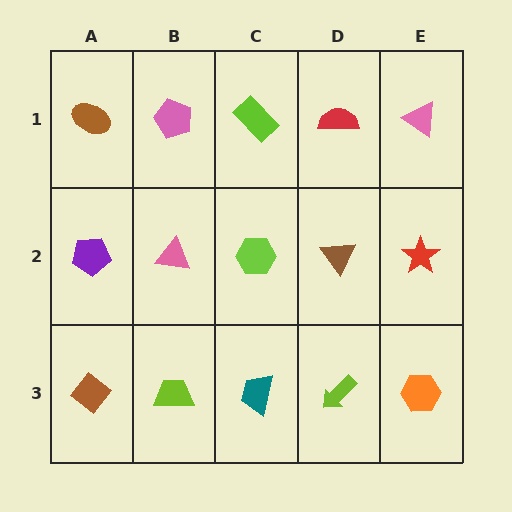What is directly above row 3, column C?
A lime hexagon.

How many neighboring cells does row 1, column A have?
2.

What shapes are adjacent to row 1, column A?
A purple pentagon (row 2, column A), a pink pentagon (row 1, column B).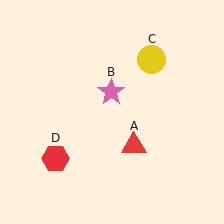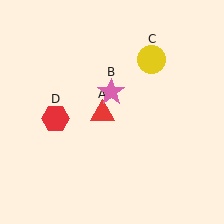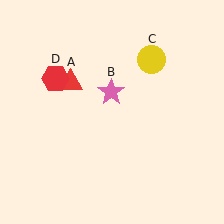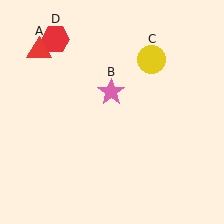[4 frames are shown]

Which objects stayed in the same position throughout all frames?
Pink star (object B) and yellow circle (object C) remained stationary.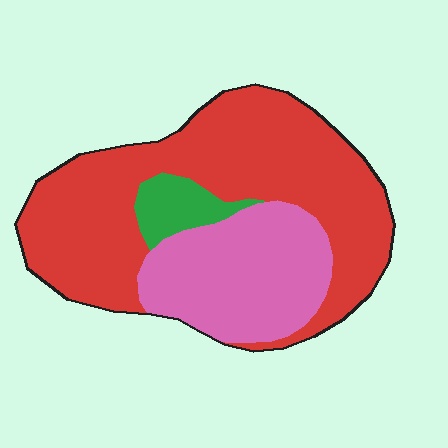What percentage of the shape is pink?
Pink covers around 30% of the shape.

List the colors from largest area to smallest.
From largest to smallest: red, pink, green.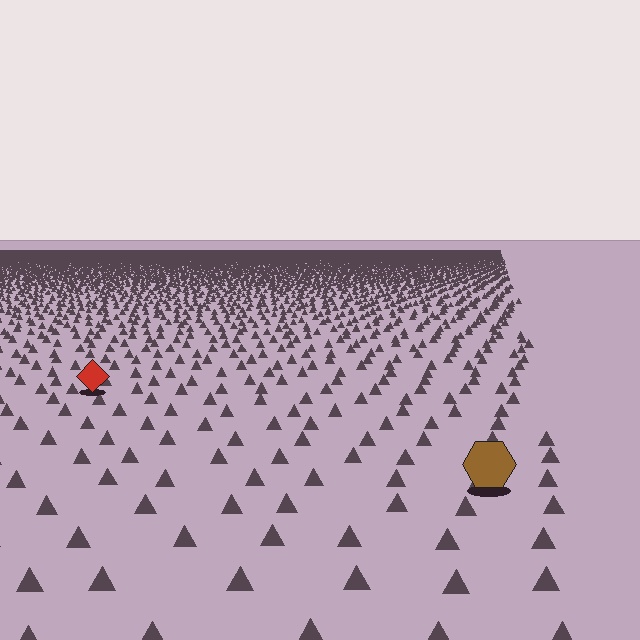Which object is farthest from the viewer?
The red diamond is farthest from the viewer. It appears smaller and the ground texture around it is denser.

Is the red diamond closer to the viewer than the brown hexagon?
No. The brown hexagon is closer — you can tell from the texture gradient: the ground texture is coarser near it.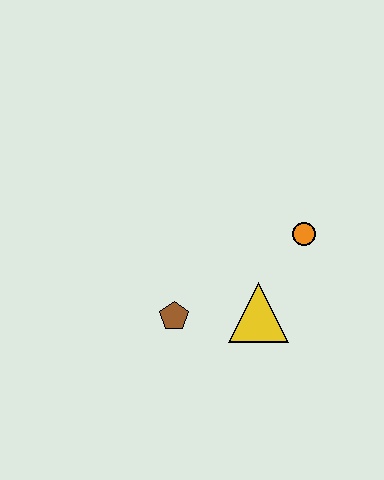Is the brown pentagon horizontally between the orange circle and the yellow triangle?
No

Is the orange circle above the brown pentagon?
Yes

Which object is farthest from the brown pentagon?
The orange circle is farthest from the brown pentagon.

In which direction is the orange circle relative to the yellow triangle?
The orange circle is above the yellow triangle.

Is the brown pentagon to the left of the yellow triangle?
Yes